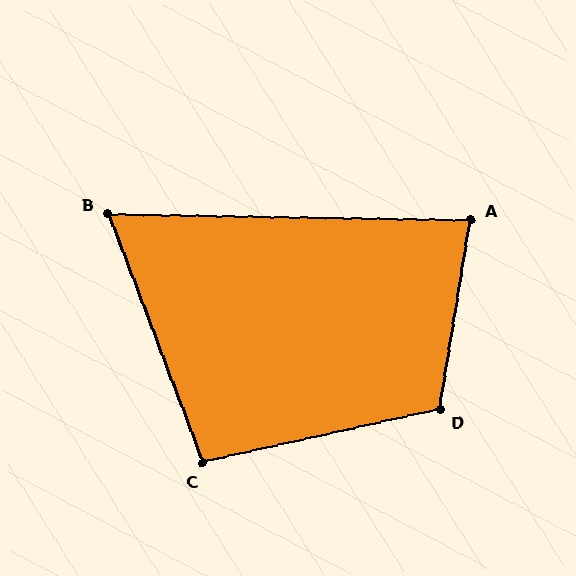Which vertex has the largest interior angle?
D, at approximately 112 degrees.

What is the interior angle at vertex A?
Approximately 82 degrees (acute).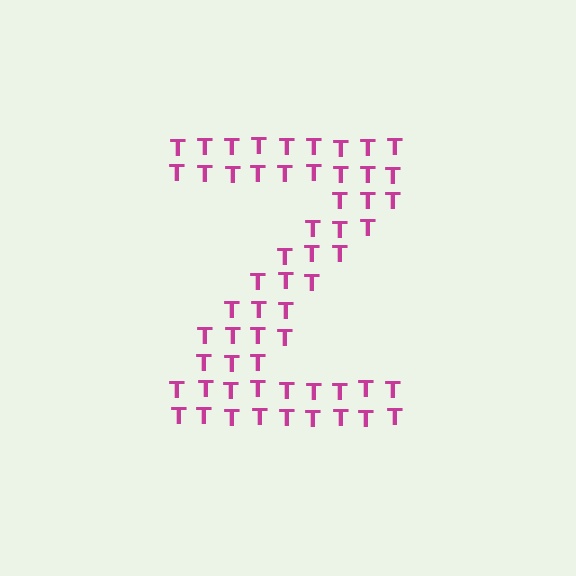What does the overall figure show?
The overall figure shows the letter Z.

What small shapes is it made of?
It is made of small letter T's.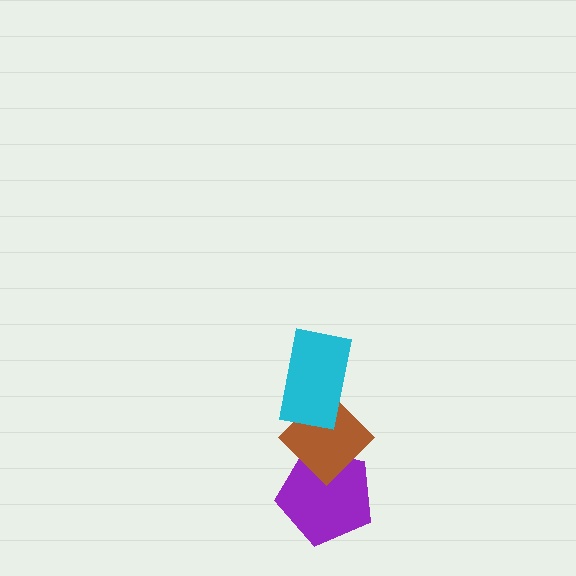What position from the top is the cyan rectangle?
The cyan rectangle is 1st from the top.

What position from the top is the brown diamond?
The brown diamond is 2nd from the top.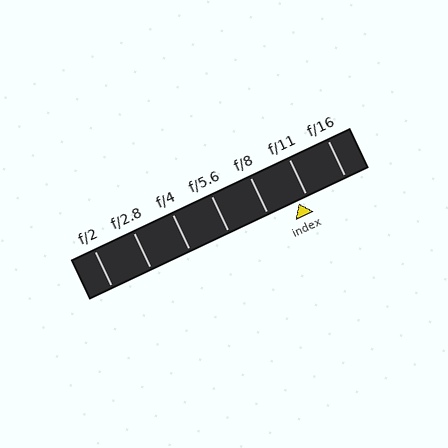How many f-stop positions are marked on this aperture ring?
There are 7 f-stop positions marked.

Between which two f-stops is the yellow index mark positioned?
The index mark is between f/8 and f/11.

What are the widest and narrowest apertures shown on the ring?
The widest aperture shown is f/2 and the narrowest is f/16.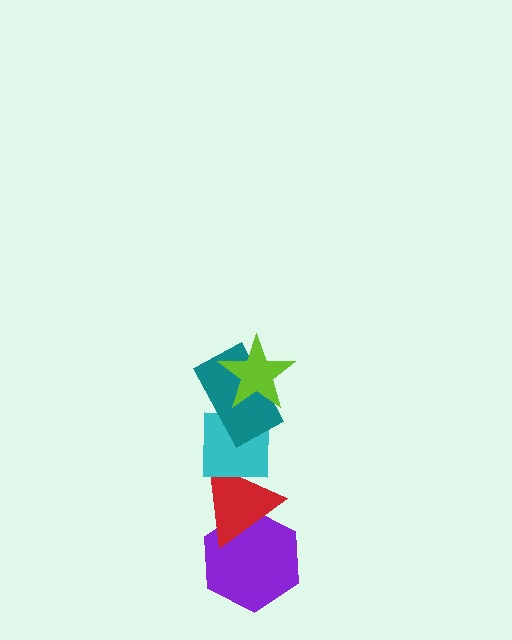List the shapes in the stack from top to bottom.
From top to bottom: the lime star, the teal rectangle, the cyan square, the red triangle, the purple hexagon.